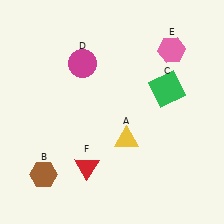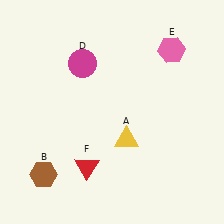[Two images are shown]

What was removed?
The green square (C) was removed in Image 2.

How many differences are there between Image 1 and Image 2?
There is 1 difference between the two images.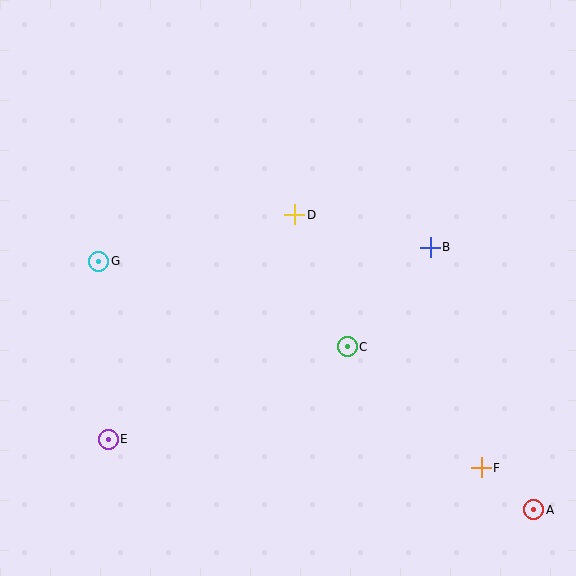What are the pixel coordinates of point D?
Point D is at (295, 215).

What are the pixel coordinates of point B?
Point B is at (430, 247).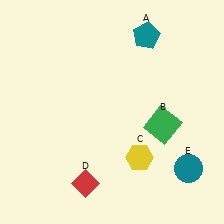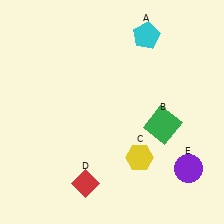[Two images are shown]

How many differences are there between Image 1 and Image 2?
There are 2 differences between the two images.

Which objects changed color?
A changed from teal to cyan. E changed from teal to purple.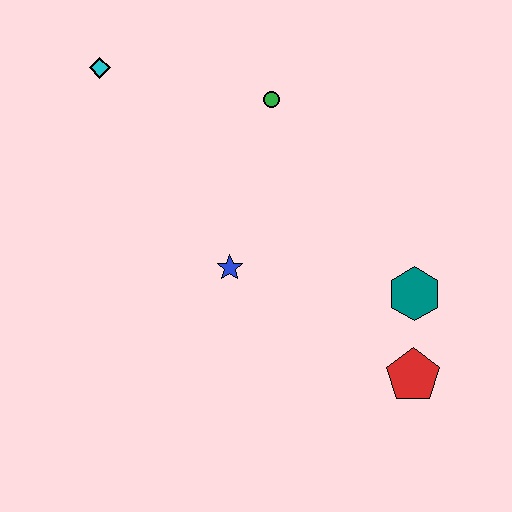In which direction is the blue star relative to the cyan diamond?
The blue star is below the cyan diamond.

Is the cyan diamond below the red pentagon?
No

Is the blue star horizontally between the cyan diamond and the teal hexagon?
Yes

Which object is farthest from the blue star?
The cyan diamond is farthest from the blue star.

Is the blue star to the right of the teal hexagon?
No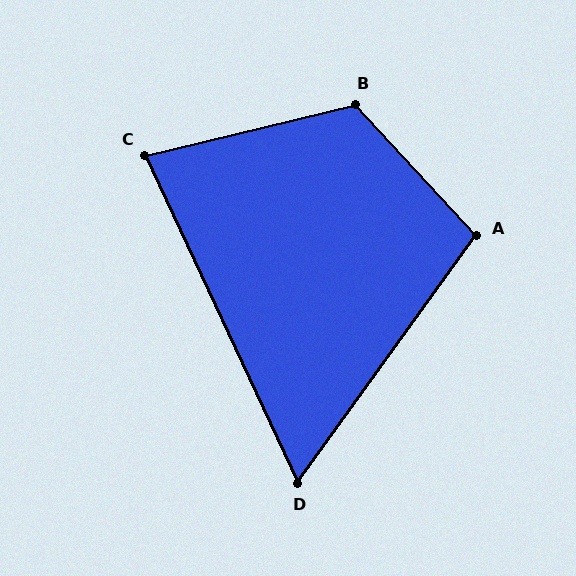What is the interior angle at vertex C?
Approximately 78 degrees (acute).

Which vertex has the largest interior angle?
B, at approximately 119 degrees.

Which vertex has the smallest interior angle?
D, at approximately 61 degrees.